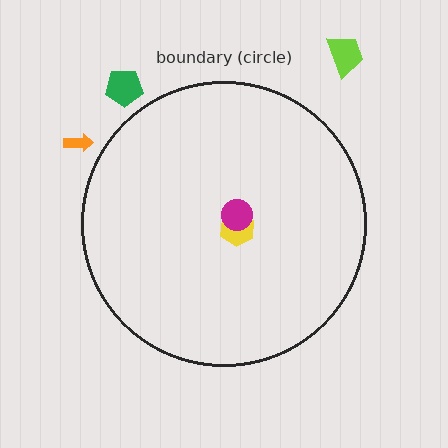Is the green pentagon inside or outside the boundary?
Outside.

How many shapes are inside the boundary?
2 inside, 3 outside.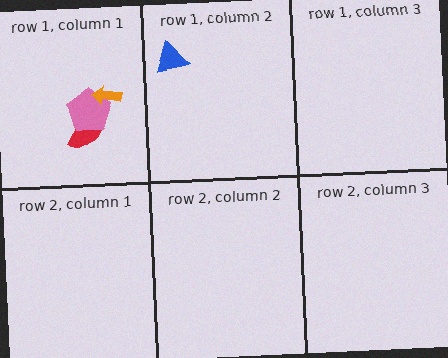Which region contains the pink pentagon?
The row 1, column 1 region.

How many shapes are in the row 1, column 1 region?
3.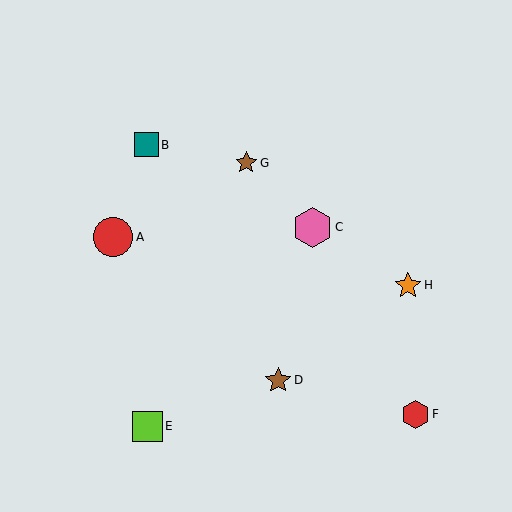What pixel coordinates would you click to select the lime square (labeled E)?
Click at (147, 426) to select the lime square E.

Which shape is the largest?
The pink hexagon (labeled C) is the largest.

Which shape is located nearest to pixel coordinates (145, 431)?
The lime square (labeled E) at (147, 426) is nearest to that location.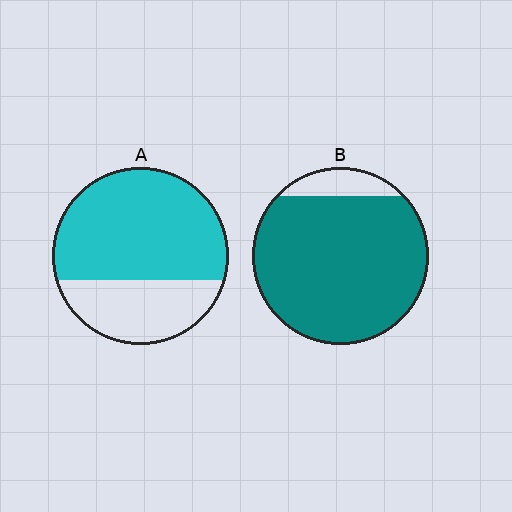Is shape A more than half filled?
Yes.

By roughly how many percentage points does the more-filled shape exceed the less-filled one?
By roughly 20 percentage points (B over A).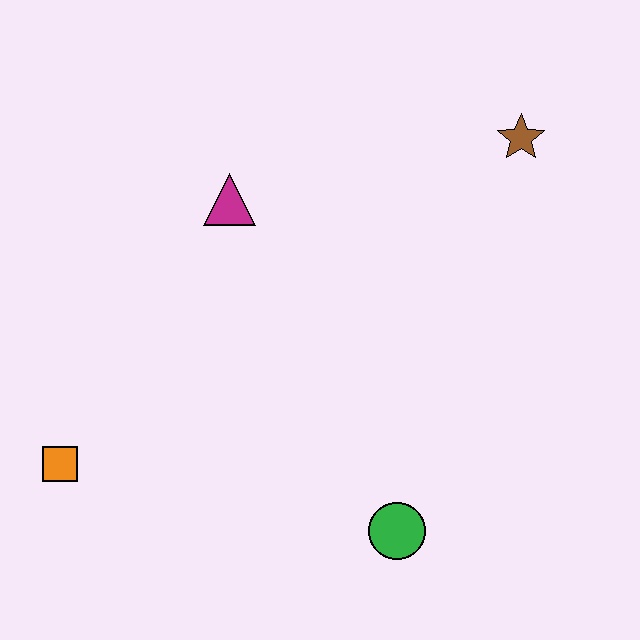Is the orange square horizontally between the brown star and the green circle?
No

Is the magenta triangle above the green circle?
Yes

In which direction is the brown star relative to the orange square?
The brown star is to the right of the orange square.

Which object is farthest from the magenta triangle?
The green circle is farthest from the magenta triangle.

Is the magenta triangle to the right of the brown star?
No